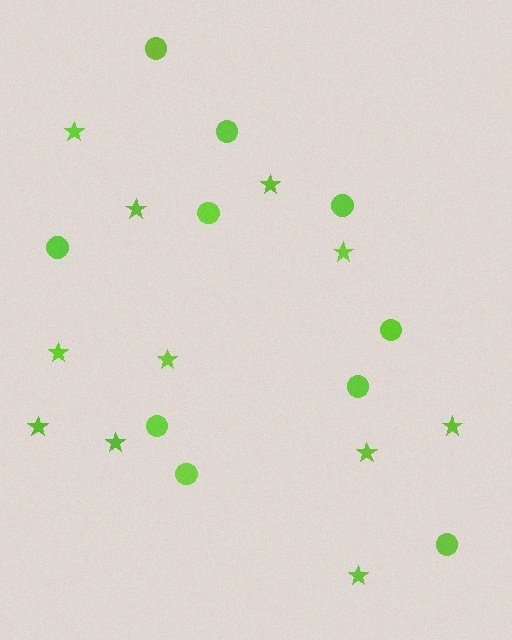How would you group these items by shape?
There are 2 groups: one group of stars (11) and one group of circles (10).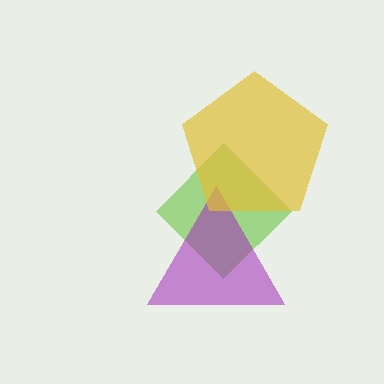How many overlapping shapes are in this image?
There are 3 overlapping shapes in the image.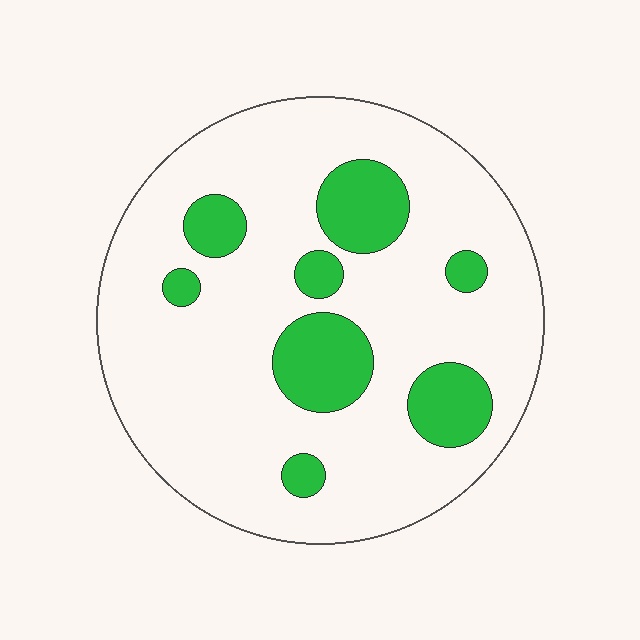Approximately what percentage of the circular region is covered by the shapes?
Approximately 20%.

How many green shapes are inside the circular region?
8.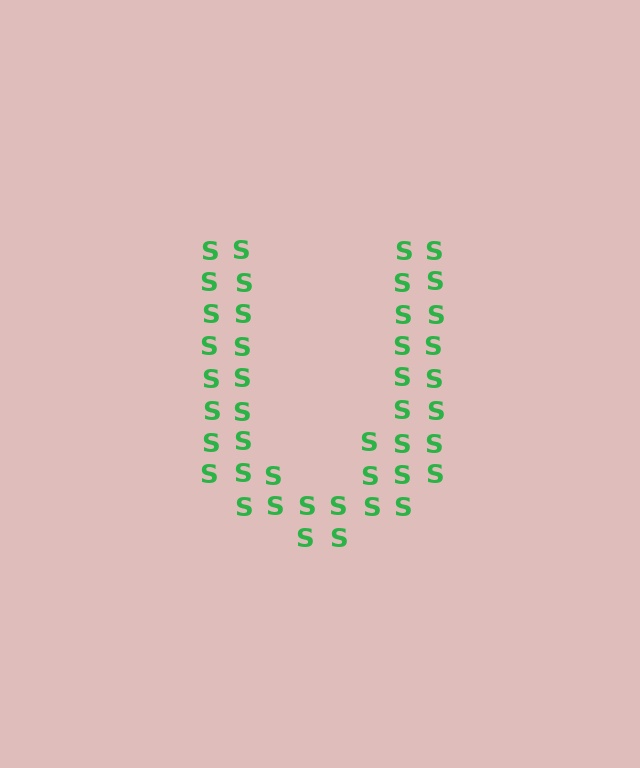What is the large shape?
The large shape is the letter U.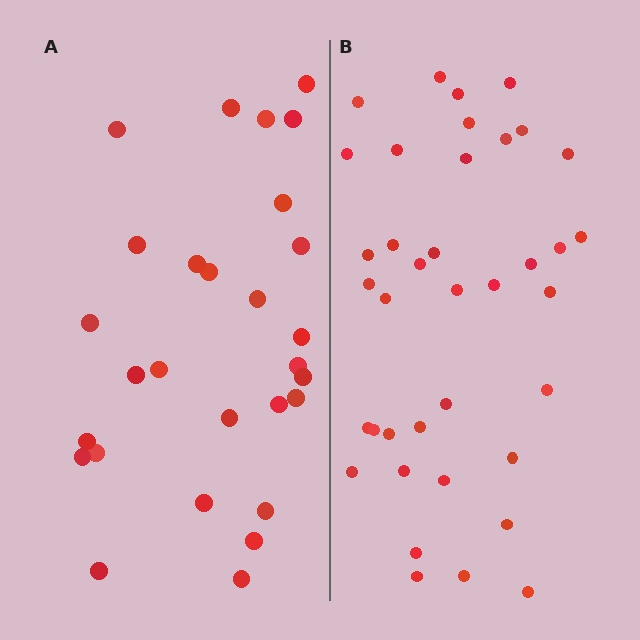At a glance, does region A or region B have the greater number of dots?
Region B (the right region) has more dots.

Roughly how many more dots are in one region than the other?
Region B has roughly 10 or so more dots than region A.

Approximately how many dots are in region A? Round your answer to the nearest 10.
About 30 dots. (The exact count is 28, which rounds to 30.)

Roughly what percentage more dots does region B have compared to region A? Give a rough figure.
About 35% more.